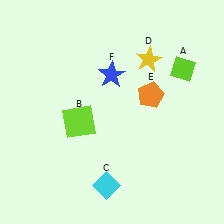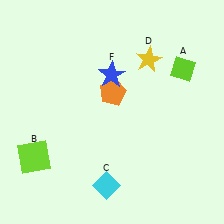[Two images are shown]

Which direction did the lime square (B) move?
The lime square (B) moved left.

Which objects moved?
The objects that moved are: the lime square (B), the orange pentagon (E).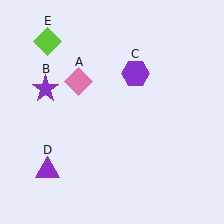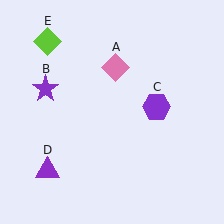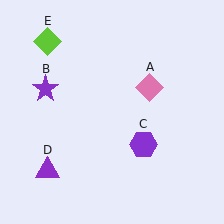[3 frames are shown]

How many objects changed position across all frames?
2 objects changed position: pink diamond (object A), purple hexagon (object C).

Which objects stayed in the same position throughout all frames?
Purple star (object B) and purple triangle (object D) and lime diamond (object E) remained stationary.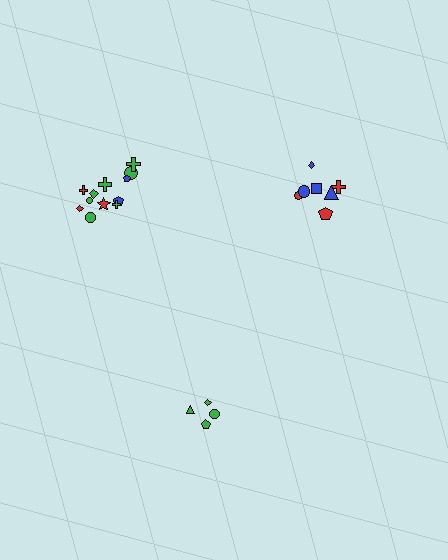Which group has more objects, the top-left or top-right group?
The top-left group.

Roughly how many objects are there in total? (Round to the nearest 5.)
Roughly 25 objects in total.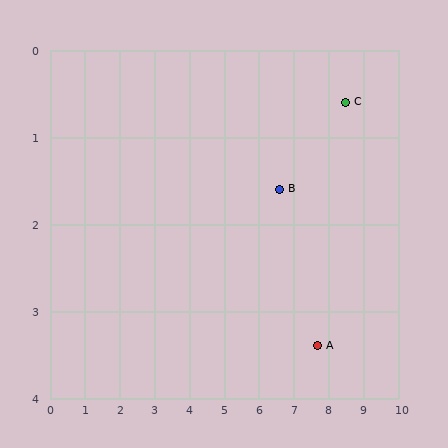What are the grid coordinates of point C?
Point C is at approximately (8.5, 0.6).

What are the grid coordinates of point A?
Point A is at approximately (7.7, 3.4).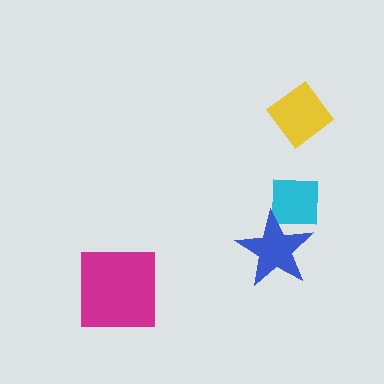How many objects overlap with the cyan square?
1 object overlaps with the cyan square.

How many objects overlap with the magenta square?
0 objects overlap with the magenta square.